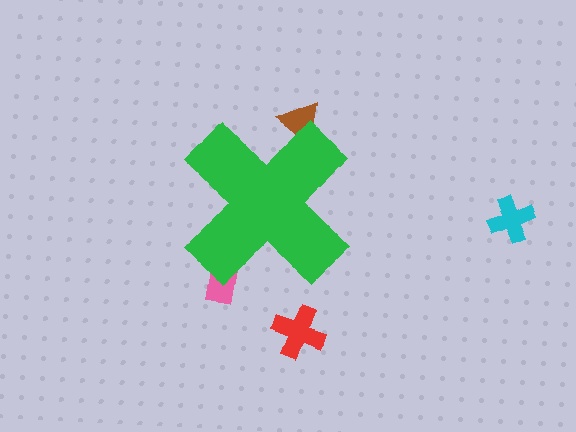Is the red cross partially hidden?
No, the red cross is fully visible.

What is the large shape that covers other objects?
A green cross.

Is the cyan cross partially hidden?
No, the cyan cross is fully visible.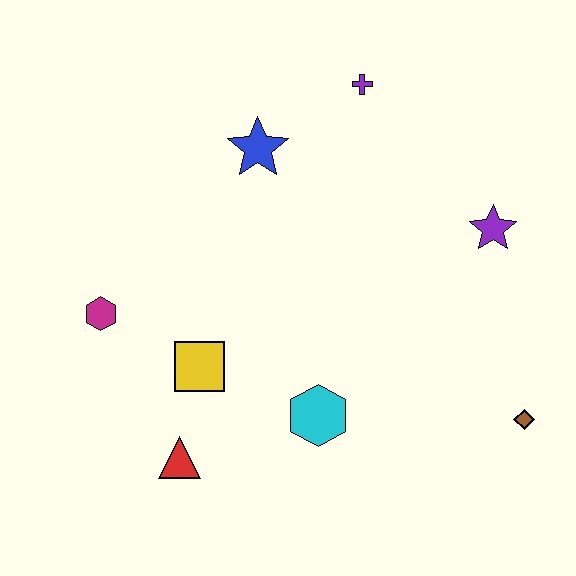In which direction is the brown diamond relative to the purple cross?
The brown diamond is below the purple cross.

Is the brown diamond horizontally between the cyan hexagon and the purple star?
No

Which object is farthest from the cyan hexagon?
The purple cross is farthest from the cyan hexagon.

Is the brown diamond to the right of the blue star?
Yes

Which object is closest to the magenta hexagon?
The yellow square is closest to the magenta hexagon.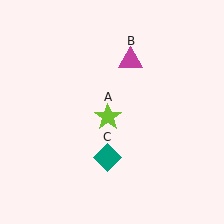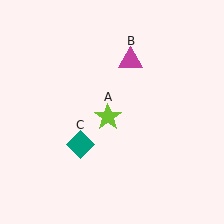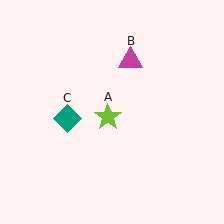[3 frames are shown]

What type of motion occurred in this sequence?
The teal diamond (object C) rotated clockwise around the center of the scene.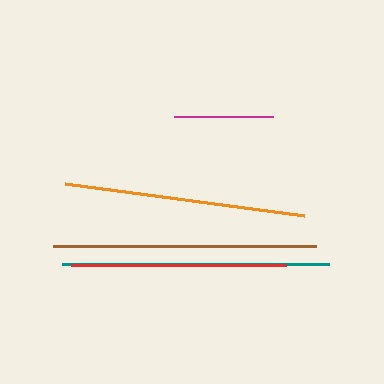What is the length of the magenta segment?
The magenta segment is approximately 99 pixels long.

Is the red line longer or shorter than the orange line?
The orange line is longer than the red line.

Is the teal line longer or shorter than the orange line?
The teal line is longer than the orange line.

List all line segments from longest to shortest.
From longest to shortest: teal, brown, orange, red, magenta.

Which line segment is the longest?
The teal line is the longest at approximately 267 pixels.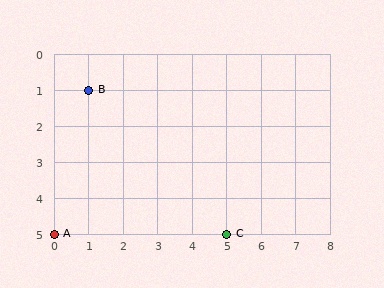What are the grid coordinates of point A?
Point A is at grid coordinates (0, 5).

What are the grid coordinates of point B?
Point B is at grid coordinates (1, 1).